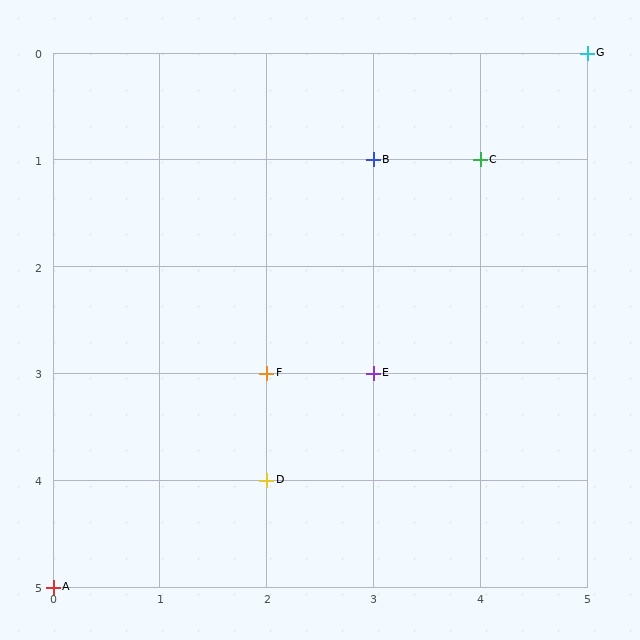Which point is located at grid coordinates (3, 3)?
Point E is at (3, 3).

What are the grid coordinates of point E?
Point E is at grid coordinates (3, 3).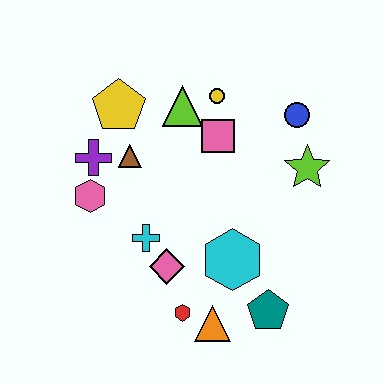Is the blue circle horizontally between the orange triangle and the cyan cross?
No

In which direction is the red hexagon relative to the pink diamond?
The red hexagon is below the pink diamond.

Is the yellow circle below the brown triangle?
No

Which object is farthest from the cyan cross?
The blue circle is farthest from the cyan cross.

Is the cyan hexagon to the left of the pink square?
No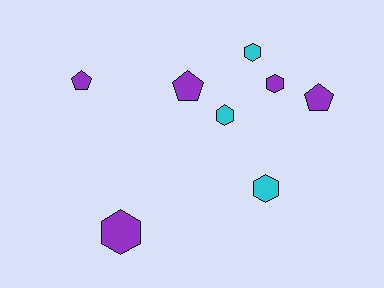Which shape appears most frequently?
Hexagon, with 5 objects.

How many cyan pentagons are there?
There are no cyan pentagons.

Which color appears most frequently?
Purple, with 5 objects.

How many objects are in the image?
There are 8 objects.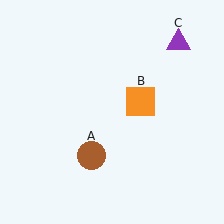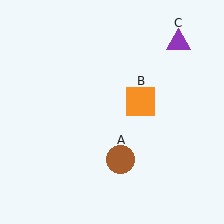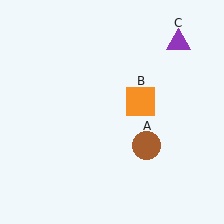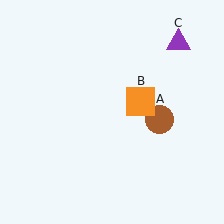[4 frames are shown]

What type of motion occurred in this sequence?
The brown circle (object A) rotated counterclockwise around the center of the scene.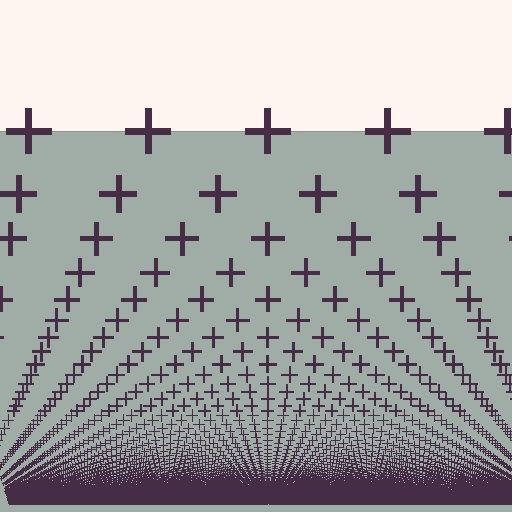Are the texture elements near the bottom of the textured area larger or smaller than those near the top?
Smaller. The gradient is inverted — elements near the bottom are smaller and denser.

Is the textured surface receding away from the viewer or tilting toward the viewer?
The surface appears to tilt toward the viewer. Texture elements get larger and sparser toward the top.